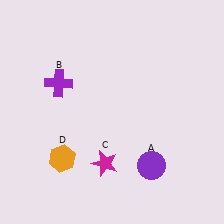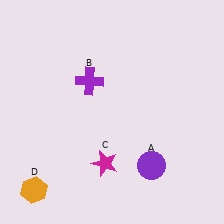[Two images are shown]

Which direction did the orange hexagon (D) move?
The orange hexagon (D) moved down.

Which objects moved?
The objects that moved are: the purple cross (B), the orange hexagon (D).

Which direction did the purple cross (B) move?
The purple cross (B) moved right.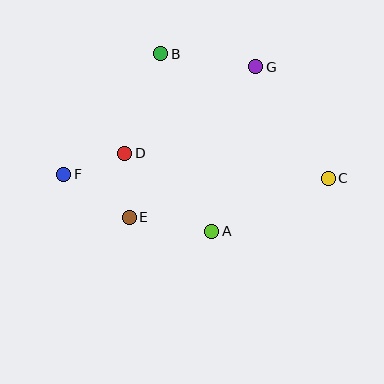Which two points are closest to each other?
Points D and E are closest to each other.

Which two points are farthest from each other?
Points C and F are farthest from each other.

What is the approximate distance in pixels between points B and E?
The distance between B and E is approximately 166 pixels.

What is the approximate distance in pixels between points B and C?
The distance between B and C is approximately 209 pixels.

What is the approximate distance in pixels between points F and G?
The distance between F and G is approximately 220 pixels.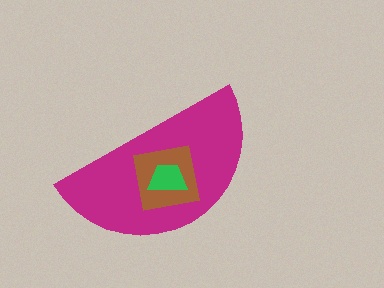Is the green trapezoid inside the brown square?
Yes.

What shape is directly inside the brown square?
The green trapezoid.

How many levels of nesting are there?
3.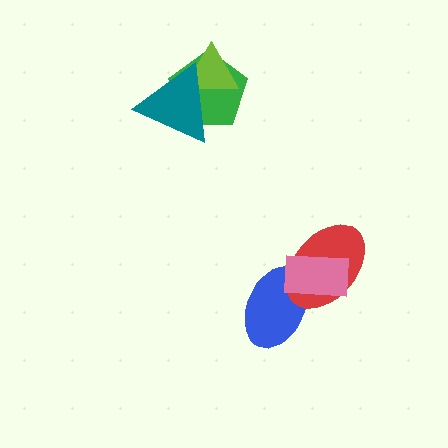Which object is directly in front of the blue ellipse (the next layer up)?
The red ellipse is directly in front of the blue ellipse.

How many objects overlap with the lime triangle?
2 objects overlap with the lime triangle.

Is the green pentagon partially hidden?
Yes, it is partially covered by another shape.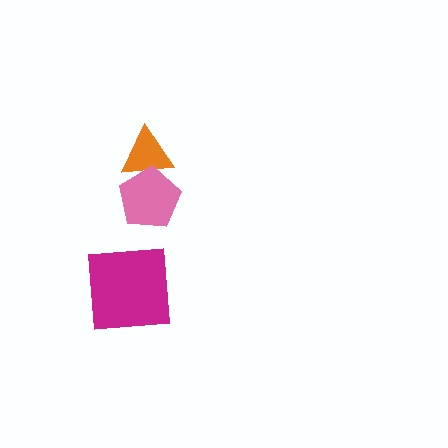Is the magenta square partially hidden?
No, no other shape covers it.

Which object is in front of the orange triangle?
The pink pentagon is in front of the orange triangle.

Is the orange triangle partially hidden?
Yes, it is partially covered by another shape.